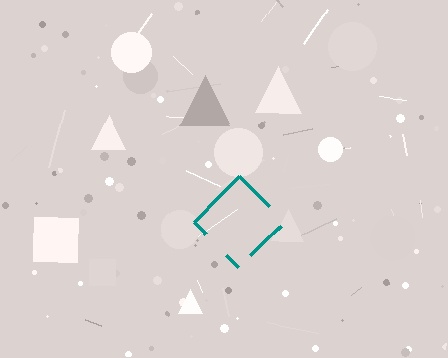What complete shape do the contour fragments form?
The contour fragments form a diamond.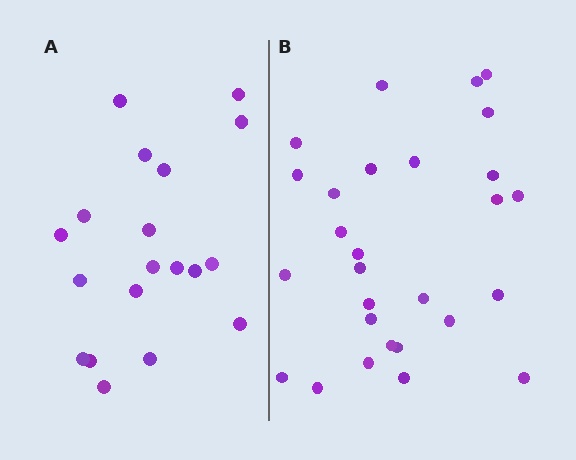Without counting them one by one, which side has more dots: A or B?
Region B (the right region) has more dots.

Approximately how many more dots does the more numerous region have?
Region B has roughly 8 or so more dots than region A.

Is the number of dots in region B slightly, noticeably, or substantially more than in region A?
Region B has substantially more. The ratio is roughly 1.5 to 1.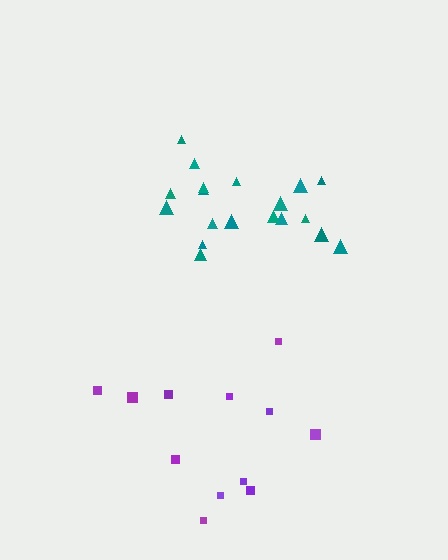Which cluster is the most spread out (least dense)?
Purple.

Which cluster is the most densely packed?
Teal.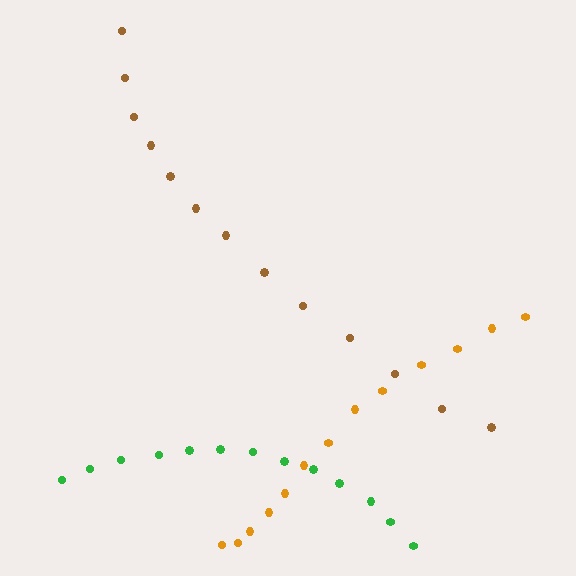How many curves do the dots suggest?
There are 3 distinct paths.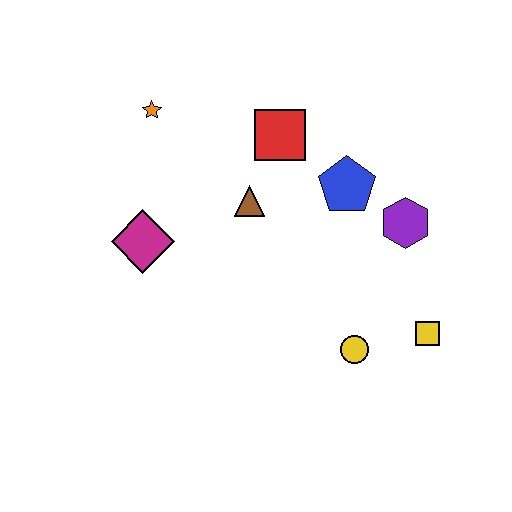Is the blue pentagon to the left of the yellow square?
Yes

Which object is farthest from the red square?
The yellow square is farthest from the red square.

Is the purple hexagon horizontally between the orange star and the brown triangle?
No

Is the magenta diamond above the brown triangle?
No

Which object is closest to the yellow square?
The yellow circle is closest to the yellow square.